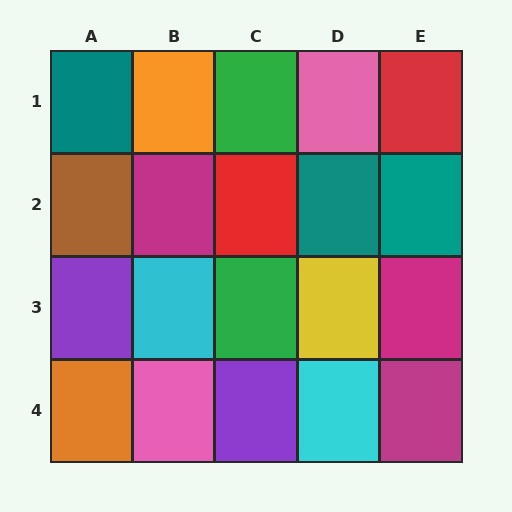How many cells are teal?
3 cells are teal.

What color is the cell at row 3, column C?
Green.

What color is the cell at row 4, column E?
Magenta.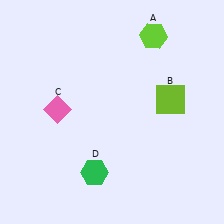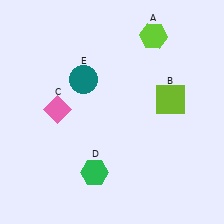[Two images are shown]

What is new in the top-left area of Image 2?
A teal circle (E) was added in the top-left area of Image 2.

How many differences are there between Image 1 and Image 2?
There is 1 difference between the two images.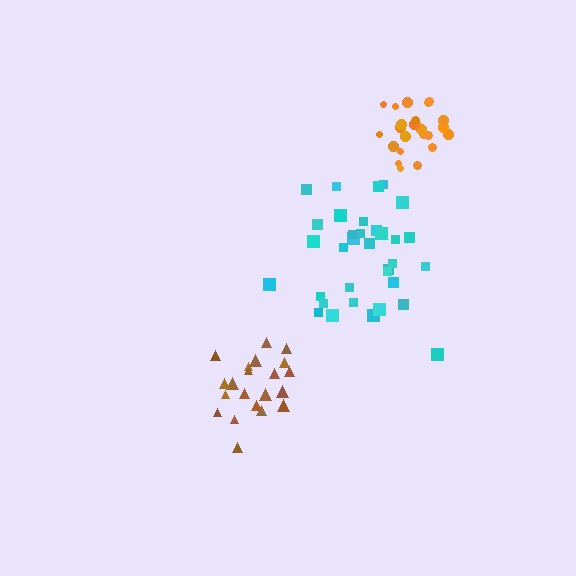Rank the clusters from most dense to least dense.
orange, brown, cyan.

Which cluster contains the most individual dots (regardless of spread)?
Cyan (34).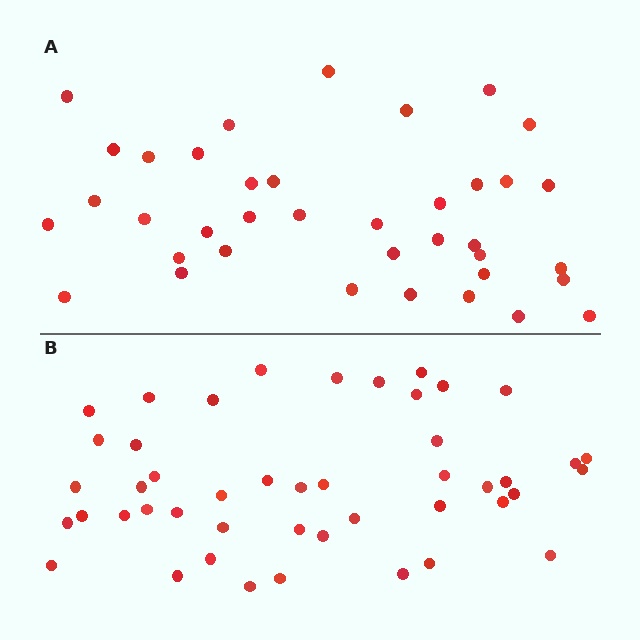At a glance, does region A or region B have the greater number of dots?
Region B (the bottom region) has more dots.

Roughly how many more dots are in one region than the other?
Region B has roughly 8 or so more dots than region A.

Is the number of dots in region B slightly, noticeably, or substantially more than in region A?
Region B has only slightly more — the two regions are fairly close. The ratio is roughly 1.2 to 1.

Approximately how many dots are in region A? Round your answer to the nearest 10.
About 40 dots. (The exact count is 38, which rounds to 40.)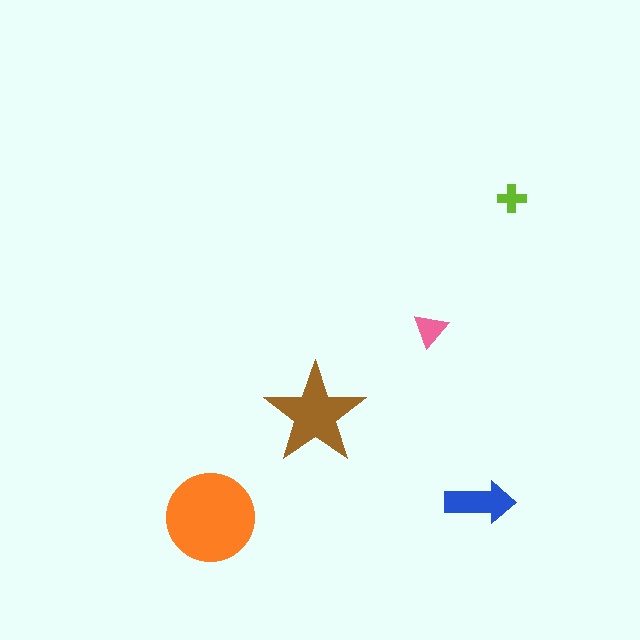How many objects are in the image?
There are 5 objects in the image.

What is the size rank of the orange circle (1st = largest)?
1st.